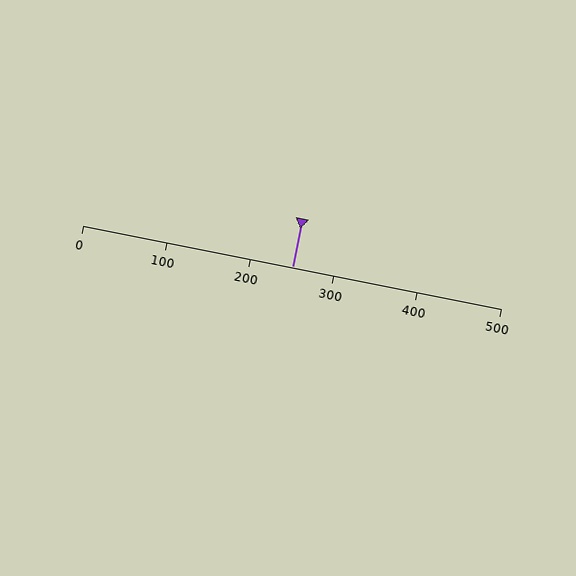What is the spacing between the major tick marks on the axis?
The major ticks are spaced 100 apart.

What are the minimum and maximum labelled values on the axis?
The axis runs from 0 to 500.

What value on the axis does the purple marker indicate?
The marker indicates approximately 250.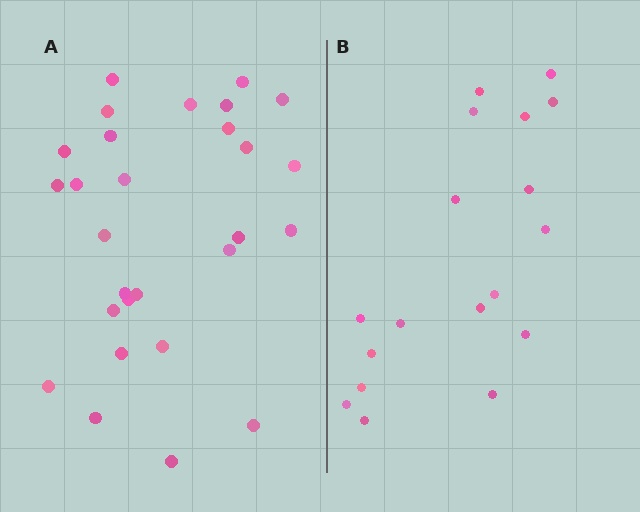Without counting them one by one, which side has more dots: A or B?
Region A (the left region) has more dots.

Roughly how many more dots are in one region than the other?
Region A has roughly 10 or so more dots than region B.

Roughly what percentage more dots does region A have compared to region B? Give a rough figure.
About 55% more.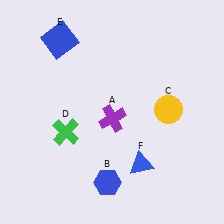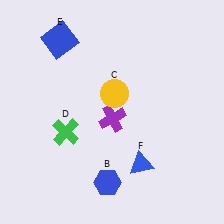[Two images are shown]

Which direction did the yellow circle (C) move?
The yellow circle (C) moved left.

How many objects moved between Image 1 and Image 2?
1 object moved between the two images.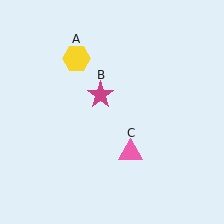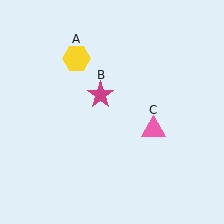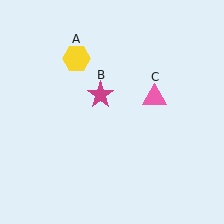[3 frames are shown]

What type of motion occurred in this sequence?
The pink triangle (object C) rotated counterclockwise around the center of the scene.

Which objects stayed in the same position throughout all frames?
Yellow hexagon (object A) and magenta star (object B) remained stationary.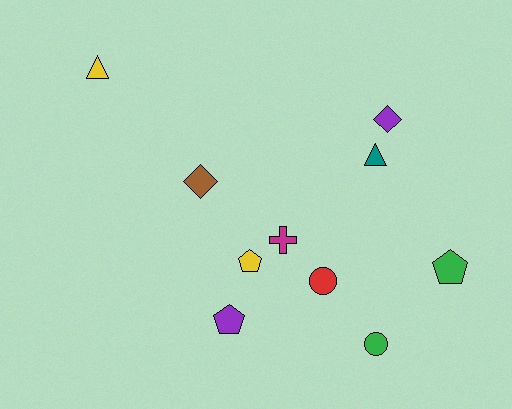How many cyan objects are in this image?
There are no cyan objects.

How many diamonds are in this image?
There are 2 diamonds.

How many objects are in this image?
There are 10 objects.